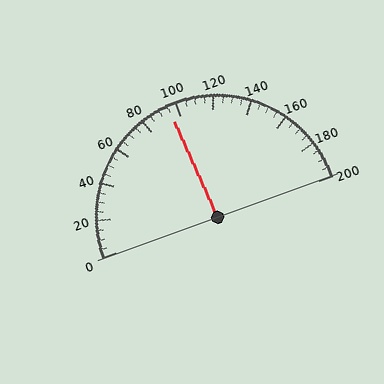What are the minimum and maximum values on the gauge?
The gauge ranges from 0 to 200.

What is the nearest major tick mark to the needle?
The nearest major tick mark is 100.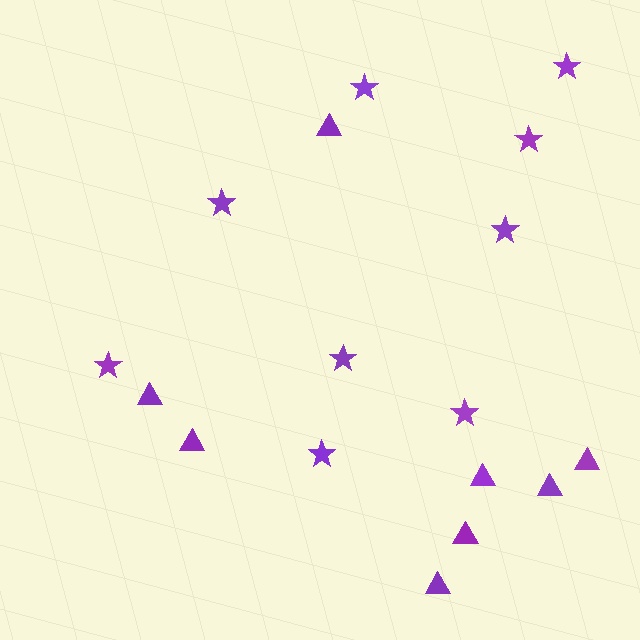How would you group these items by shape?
There are 2 groups: one group of stars (9) and one group of triangles (8).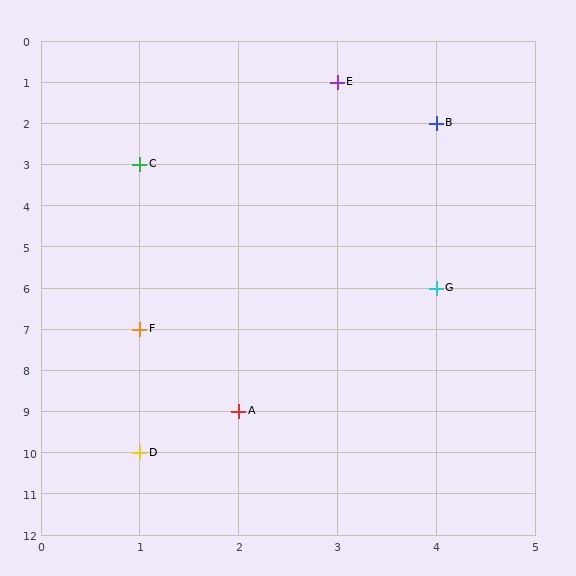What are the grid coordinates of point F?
Point F is at grid coordinates (1, 7).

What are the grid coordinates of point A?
Point A is at grid coordinates (2, 9).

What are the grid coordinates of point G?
Point G is at grid coordinates (4, 6).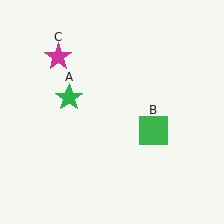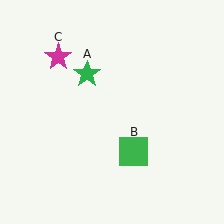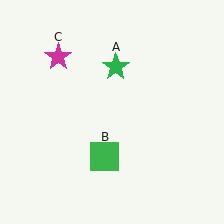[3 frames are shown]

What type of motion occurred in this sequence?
The green star (object A), green square (object B) rotated clockwise around the center of the scene.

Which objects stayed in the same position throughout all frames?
Magenta star (object C) remained stationary.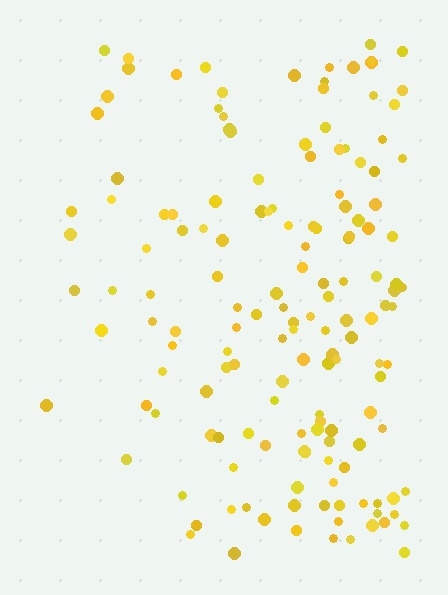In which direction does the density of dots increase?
From left to right, with the right side densest.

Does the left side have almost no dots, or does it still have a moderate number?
Still a moderate number, just noticeably fewer than the right.